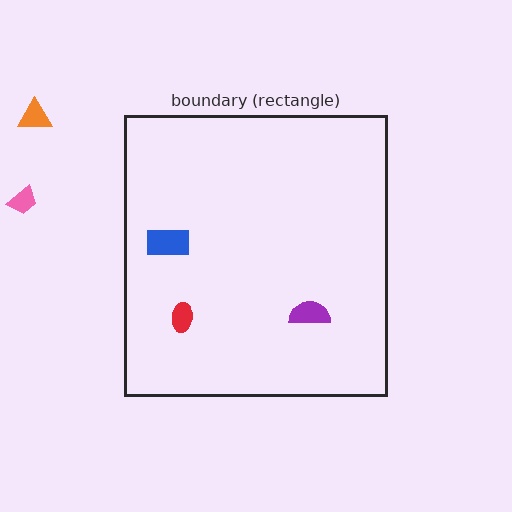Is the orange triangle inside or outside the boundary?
Outside.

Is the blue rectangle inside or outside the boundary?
Inside.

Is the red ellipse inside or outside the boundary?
Inside.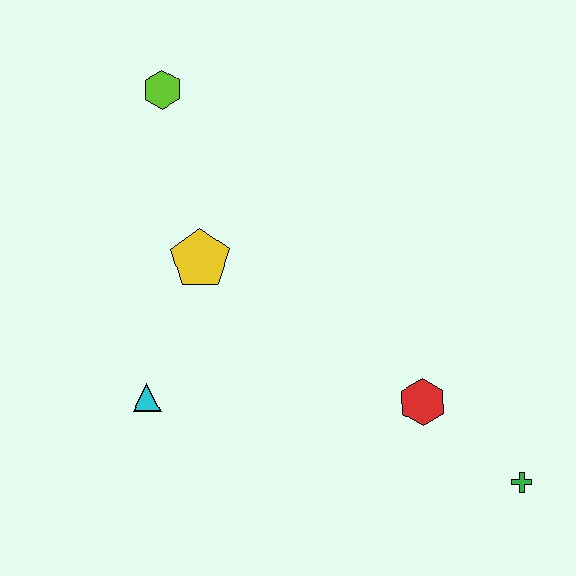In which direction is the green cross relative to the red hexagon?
The green cross is to the right of the red hexagon.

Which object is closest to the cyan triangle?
The yellow pentagon is closest to the cyan triangle.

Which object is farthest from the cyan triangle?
The green cross is farthest from the cyan triangle.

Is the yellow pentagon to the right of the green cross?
No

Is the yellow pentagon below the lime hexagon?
Yes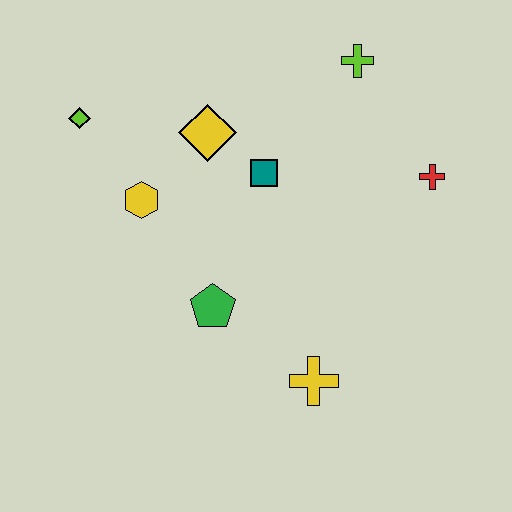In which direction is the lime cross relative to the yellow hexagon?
The lime cross is to the right of the yellow hexagon.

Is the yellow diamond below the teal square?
No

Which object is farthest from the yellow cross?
The lime diamond is farthest from the yellow cross.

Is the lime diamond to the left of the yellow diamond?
Yes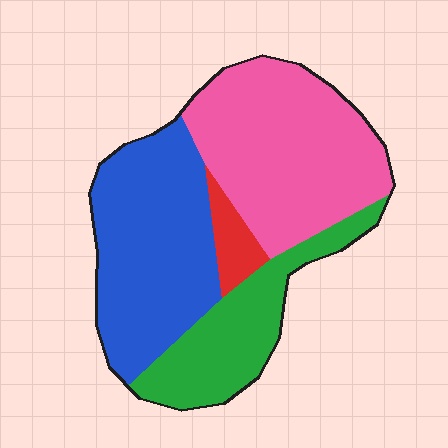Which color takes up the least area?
Red, at roughly 5%.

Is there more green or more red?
Green.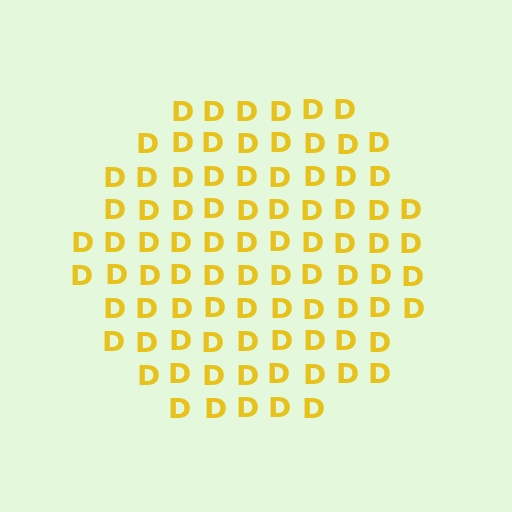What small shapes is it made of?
It is made of small letter D's.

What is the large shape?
The large shape is a circle.